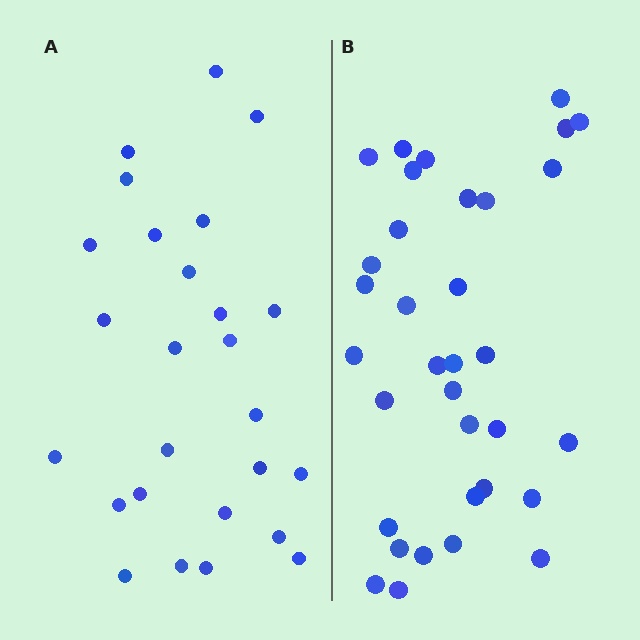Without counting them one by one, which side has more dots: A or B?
Region B (the right region) has more dots.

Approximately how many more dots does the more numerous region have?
Region B has roughly 8 or so more dots than region A.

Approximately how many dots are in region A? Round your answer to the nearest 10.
About 30 dots. (The exact count is 26, which rounds to 30.)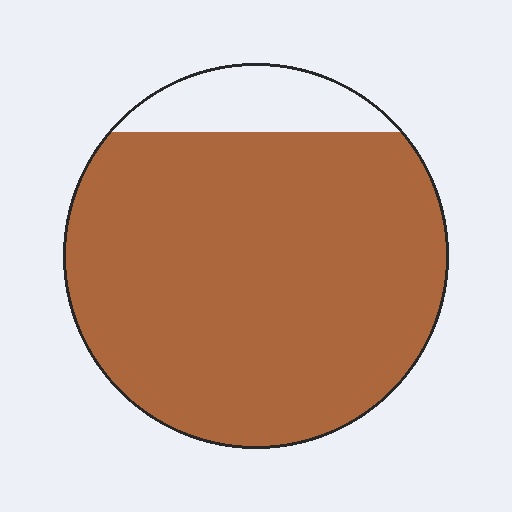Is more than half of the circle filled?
Yes.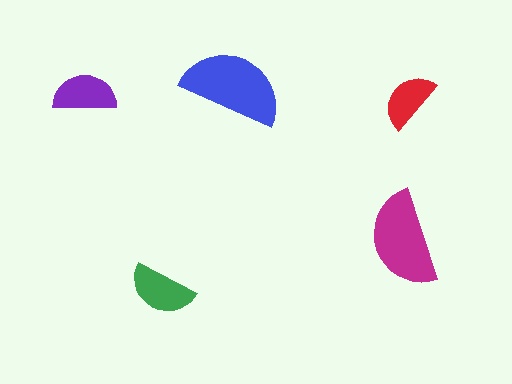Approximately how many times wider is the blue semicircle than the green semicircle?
About 1.5 times wider.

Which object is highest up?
The blue semicircle is topmost.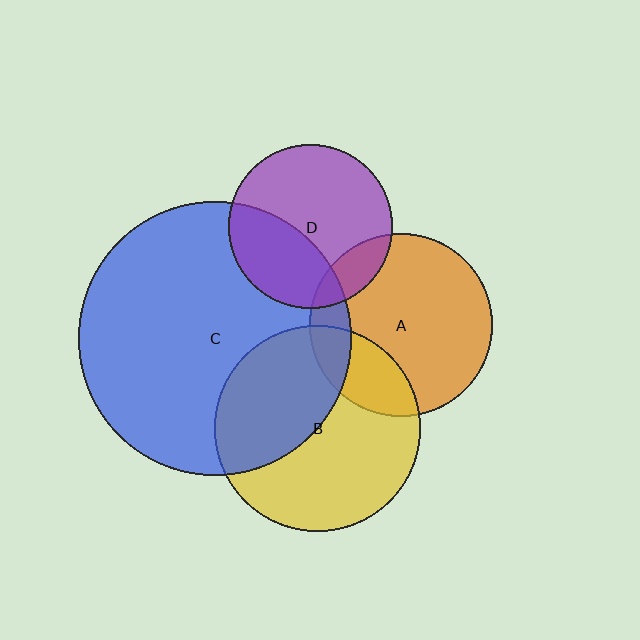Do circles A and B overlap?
Yes.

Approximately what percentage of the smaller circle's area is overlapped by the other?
Approximately 25%.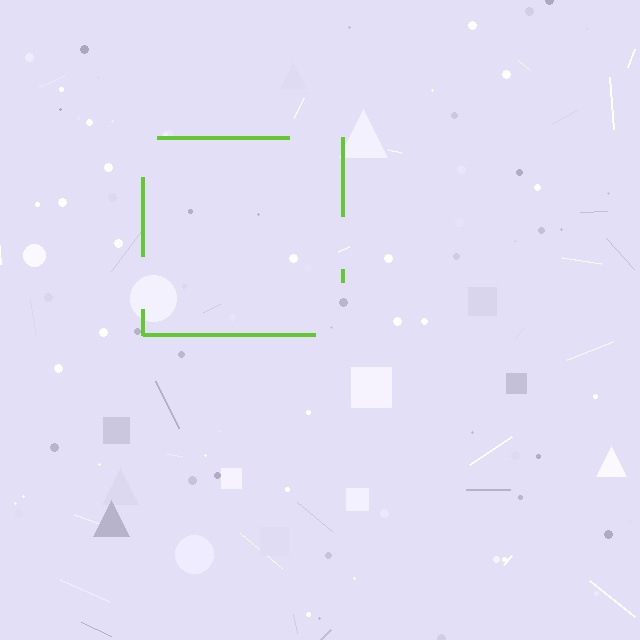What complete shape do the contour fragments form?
The contour fragments form a square.